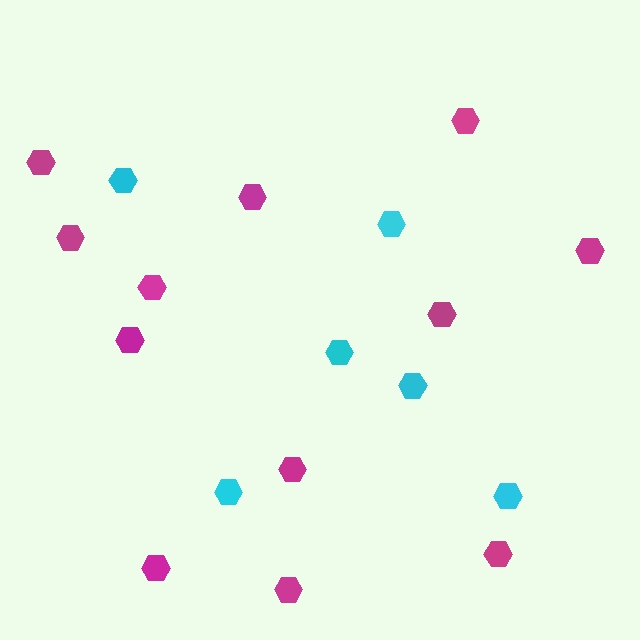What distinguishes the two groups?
There are 2 groups: one group of cyan hexagons (6) and one group of magenta hexagons (12).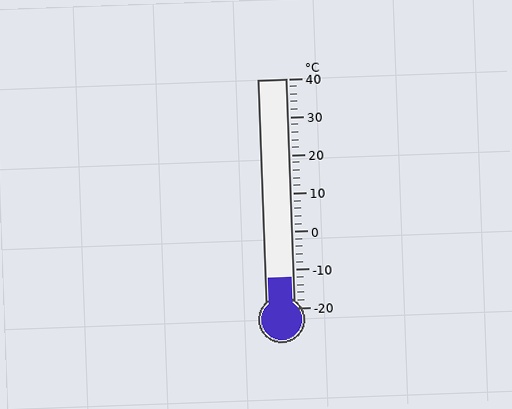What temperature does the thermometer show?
The thermometer shows approximately -12°C.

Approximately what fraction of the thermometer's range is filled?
The thermometer is filled to approximately 15% of its range.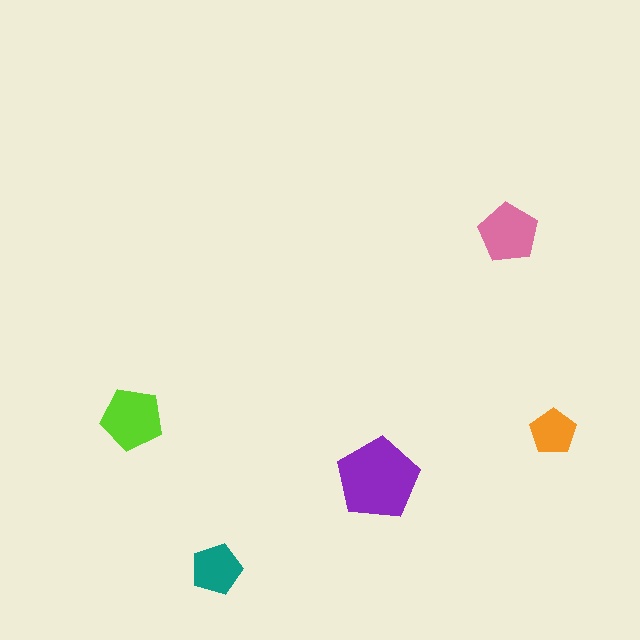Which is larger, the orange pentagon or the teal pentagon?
The teal one.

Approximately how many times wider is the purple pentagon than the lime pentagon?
About 1.5 times wider.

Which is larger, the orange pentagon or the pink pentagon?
The pink one.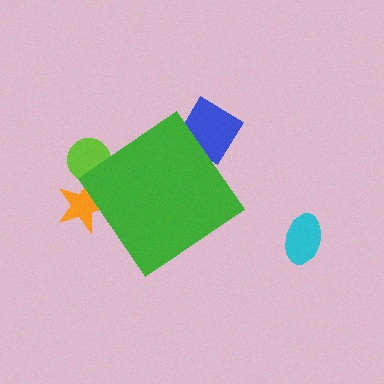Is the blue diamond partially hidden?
Yes, the blue diamond is partially hidden behind the green diamond.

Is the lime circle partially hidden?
Yes, the lime circle is partially hidden behind the green diamond.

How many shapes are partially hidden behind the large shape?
3 shapes are partially hidden.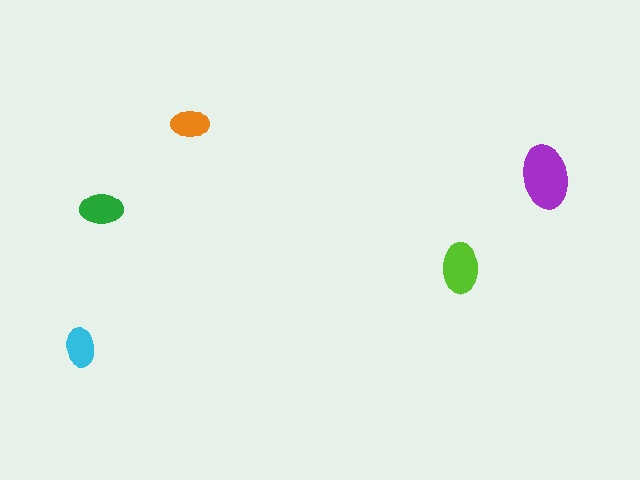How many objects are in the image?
There are 5 objects in the image.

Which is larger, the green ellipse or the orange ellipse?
The green one.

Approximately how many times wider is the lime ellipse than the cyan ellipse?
About 1.5 times wider.